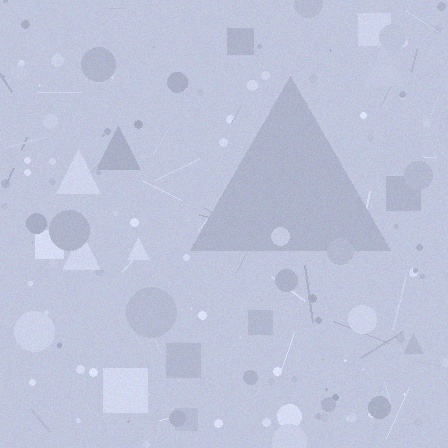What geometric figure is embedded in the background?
A triangle is embedded in the background.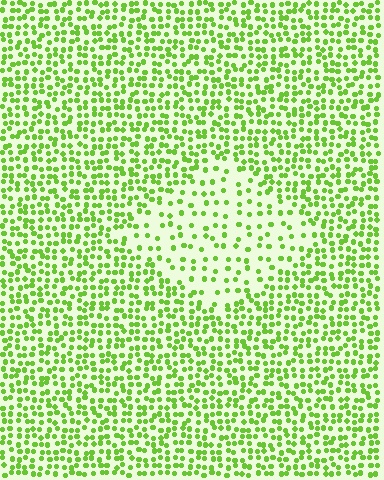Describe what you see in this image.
The image contains small lime elements arranged at two different densities. A diamond-shaped region is visible where the elements are less densely packed than the surrounding area.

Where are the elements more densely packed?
The elements are more densely packed outside the diamond boundary.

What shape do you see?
I see a diamond.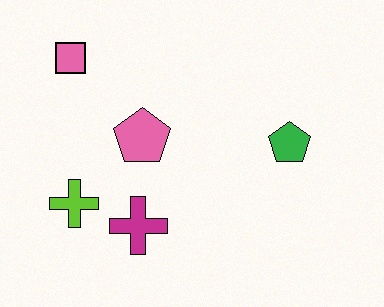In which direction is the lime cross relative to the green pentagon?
The lime cross is to the left of the green pentagon.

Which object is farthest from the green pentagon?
The pink square is farthest from the green pentagon.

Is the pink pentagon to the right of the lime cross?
Yes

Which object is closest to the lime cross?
The magenta cross is closest to the lime cross.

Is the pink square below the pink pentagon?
No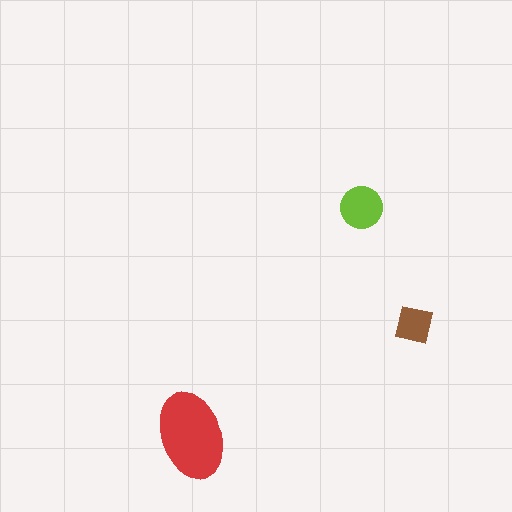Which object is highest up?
The lime circle is topmost.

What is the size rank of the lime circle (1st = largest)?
2nd.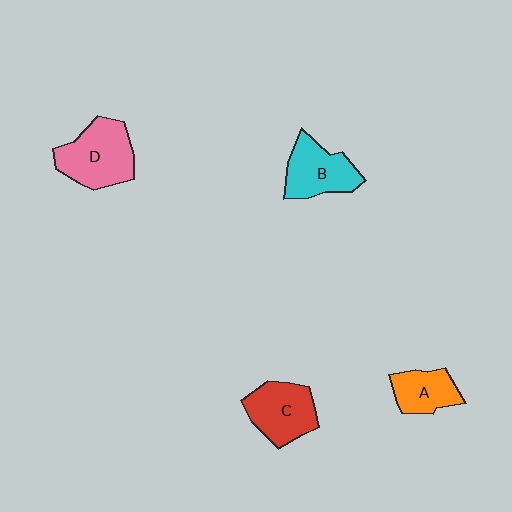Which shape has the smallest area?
Shape A (orange).